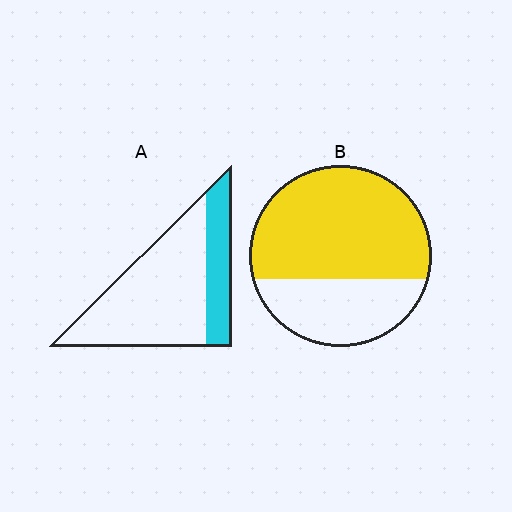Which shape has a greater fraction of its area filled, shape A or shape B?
Shape B.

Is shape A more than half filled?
No.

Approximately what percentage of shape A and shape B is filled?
A is approximately 25% and B is approximately 65%.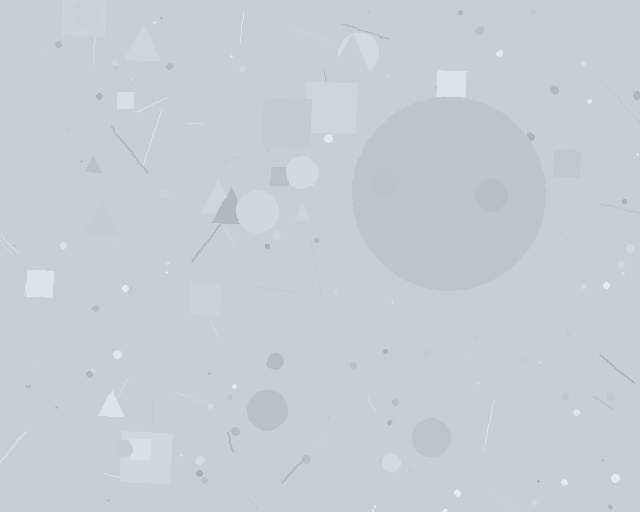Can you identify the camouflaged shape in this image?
The camouflaged shape is a circle.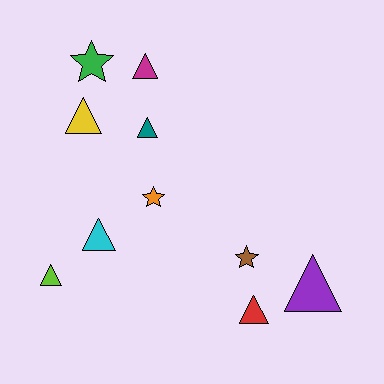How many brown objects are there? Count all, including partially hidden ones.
There is 1 brown object.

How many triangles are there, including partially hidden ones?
There are 7 triangles.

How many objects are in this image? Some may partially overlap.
There are 10 objects.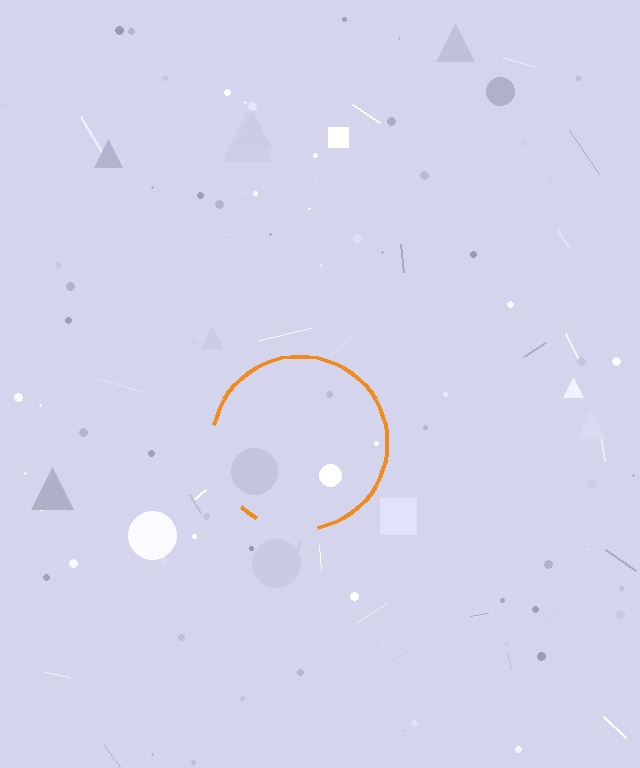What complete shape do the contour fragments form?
The contour fragments form a circle.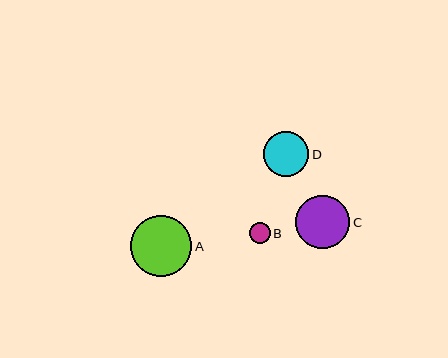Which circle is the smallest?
Circle B is the smallest with a size of approximately 21 pixels.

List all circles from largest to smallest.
From largest to smallest: A, C, D, B.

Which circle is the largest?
Circle A is the largest with a size of approximately 61 pixels.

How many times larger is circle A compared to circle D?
Circle A is approximately 1.3 times the size of circle D.